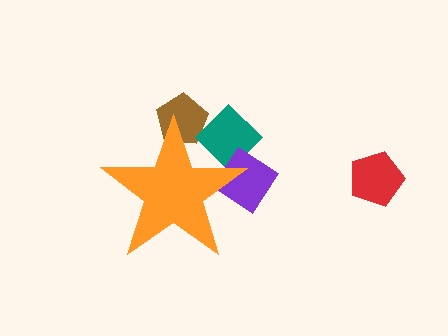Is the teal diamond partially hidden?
Yes, the teal diamond is partially hidden behind the orange star.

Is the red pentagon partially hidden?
No, the red pentagon is fully visible.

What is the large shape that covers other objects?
An orange star.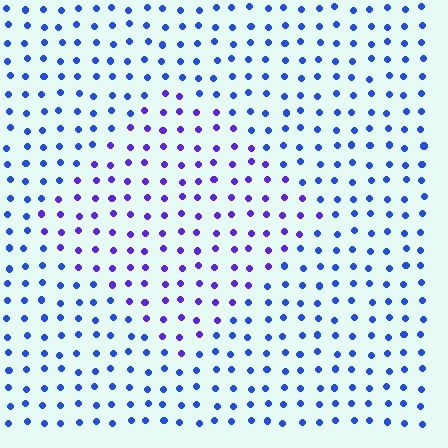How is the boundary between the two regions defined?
The boundary is defined purely by a slight shift in hue (about 31 degrees). Spacing, size, and orientation are identical on both sides.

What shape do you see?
I see a diamond.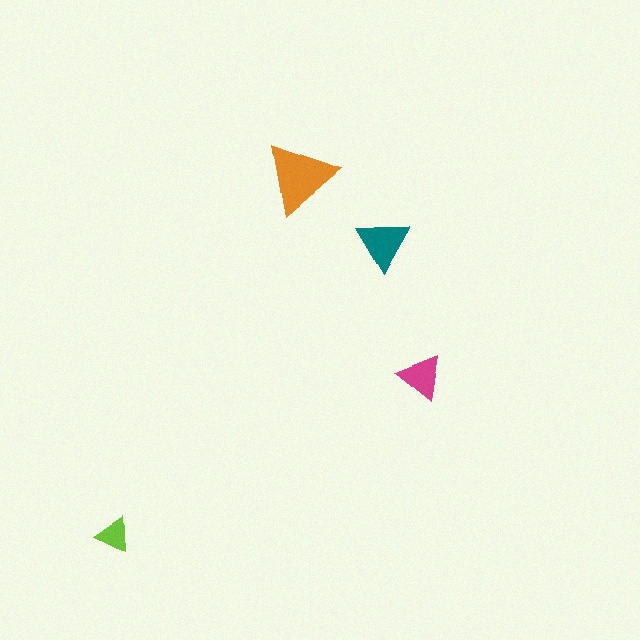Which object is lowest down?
The lime triangle is bottommost.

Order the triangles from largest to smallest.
the orange one, the teal one, the magenta one, the lime one.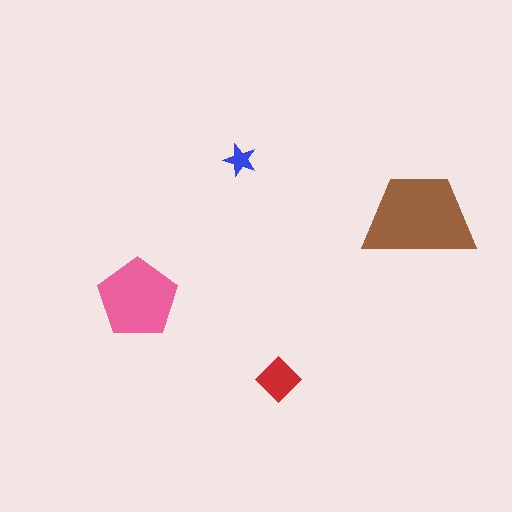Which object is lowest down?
The red diamond is bottommost.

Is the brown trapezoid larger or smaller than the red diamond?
Larger.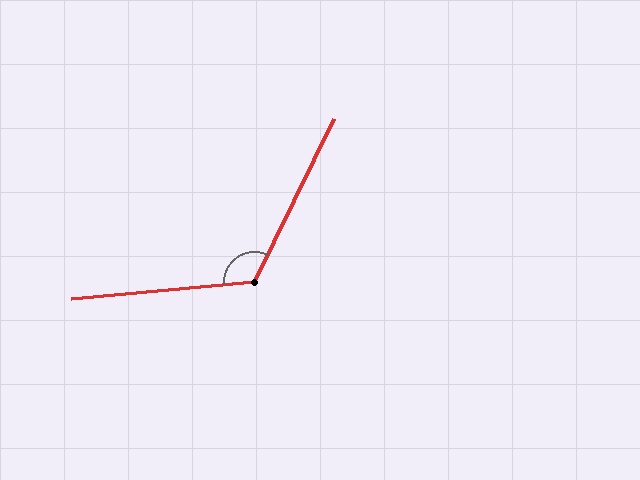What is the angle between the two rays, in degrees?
Approximately 121 degrees.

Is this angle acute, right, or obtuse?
It is obtuse.